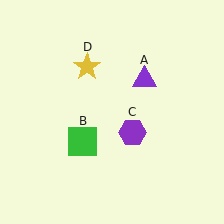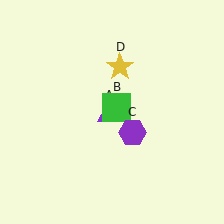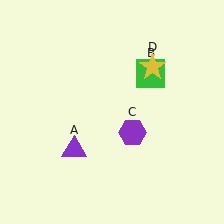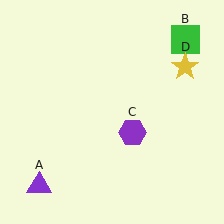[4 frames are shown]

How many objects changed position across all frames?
3 objects changed position: purple triangle (object A), green square (object B), yellow star (object D).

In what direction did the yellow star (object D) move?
The yellow star (object D) moved right.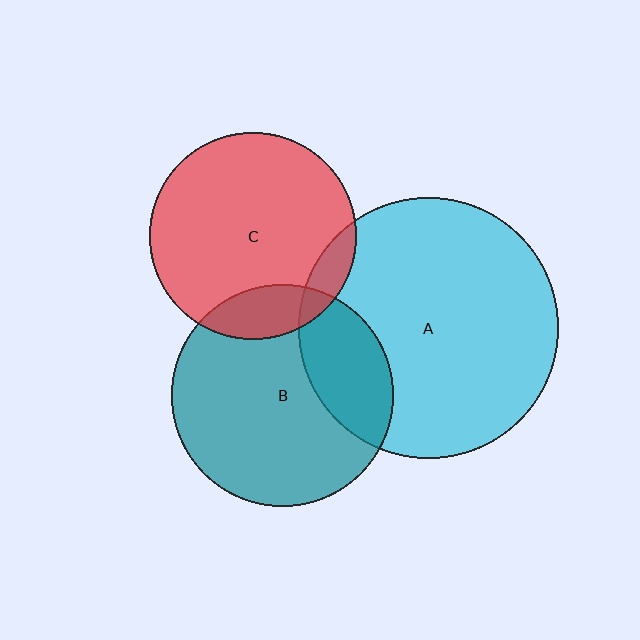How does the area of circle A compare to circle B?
Approximately 1.4 times.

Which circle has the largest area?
Circle A (cyan).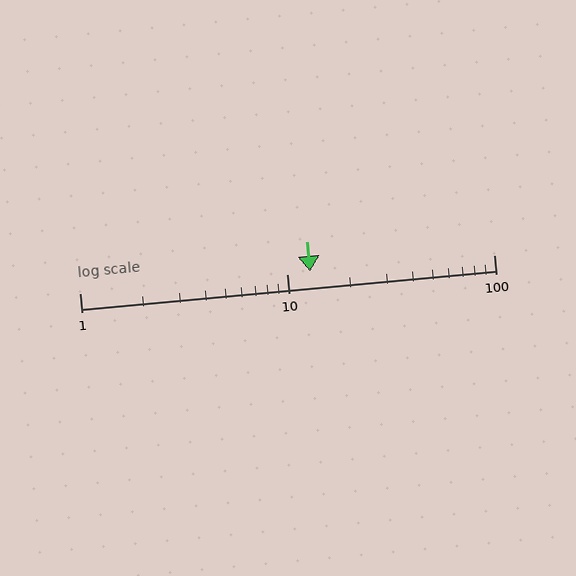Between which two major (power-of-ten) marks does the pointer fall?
The pointer is between 10 and 100.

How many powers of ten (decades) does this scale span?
The scale spans 2 decades, from 1 to 100.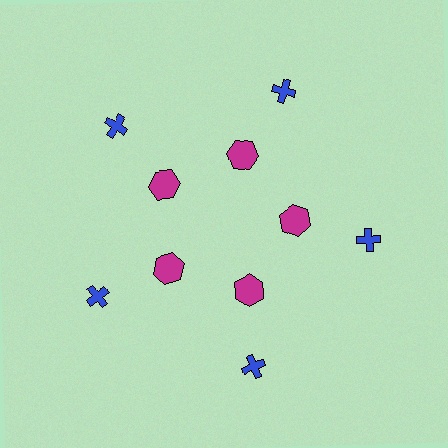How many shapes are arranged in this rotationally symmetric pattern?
There are 10 shapes, arranged in 5 groups of 2.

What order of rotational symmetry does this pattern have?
This pattern has 5-fold rotational symmetry.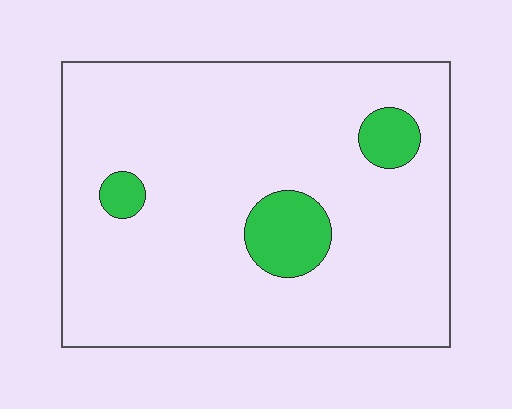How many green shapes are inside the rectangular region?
3.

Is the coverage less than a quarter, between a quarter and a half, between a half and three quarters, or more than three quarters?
Less than a quarter.